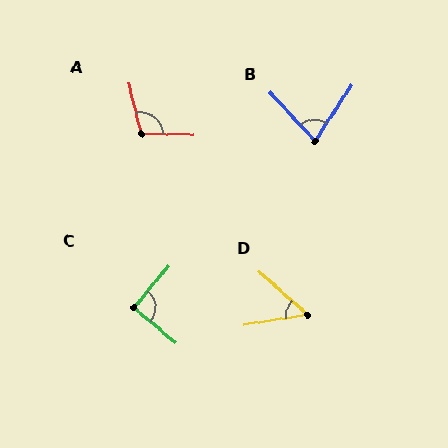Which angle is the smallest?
D, at approximately 50 degrees.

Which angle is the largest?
A, at approximately 105 degrees.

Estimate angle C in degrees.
Approximately 90 degrees.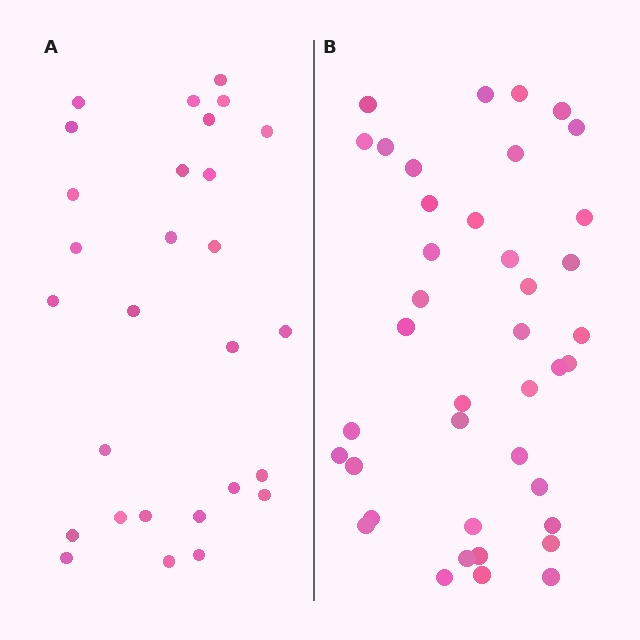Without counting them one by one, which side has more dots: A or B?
Region B (the right region) has more dots.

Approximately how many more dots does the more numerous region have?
Region B has roughly 12 or so more dots than region A.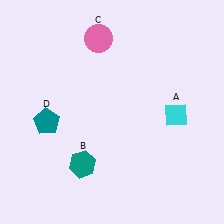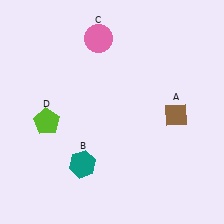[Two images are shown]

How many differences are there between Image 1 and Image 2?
There are 2 differences between the two images.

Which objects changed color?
A changed from cyan to brown. D changed from teal to lime.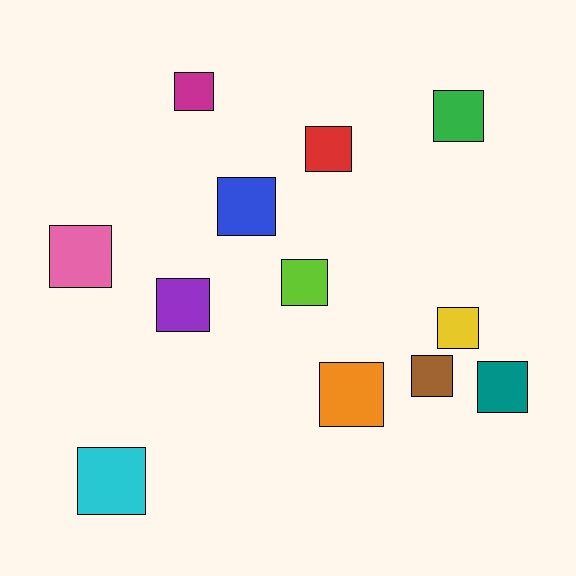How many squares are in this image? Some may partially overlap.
There are 12 squares.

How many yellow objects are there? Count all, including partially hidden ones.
There is 1 yellow object.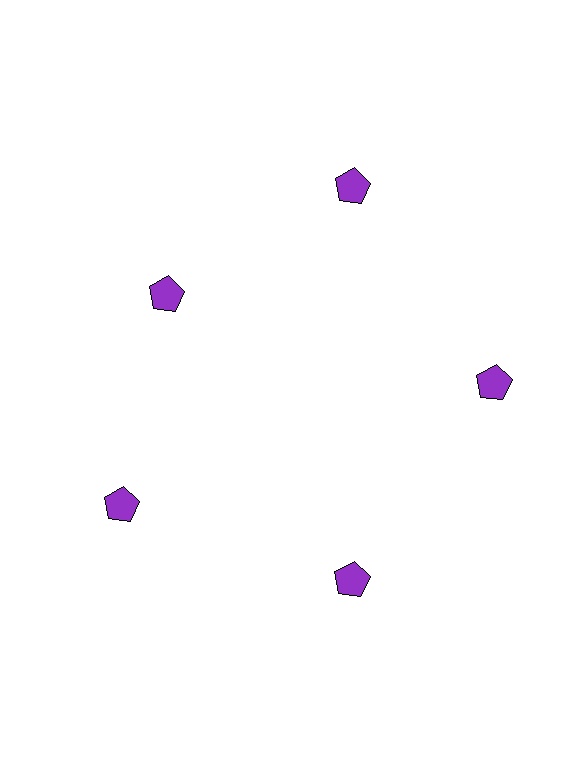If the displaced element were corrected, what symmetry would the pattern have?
It would have 5-fold rotational symmetry — the pattern would map onto itself every 72 degrees.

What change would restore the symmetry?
The symmetry would be restored by moving it outward, back onto the ring so that all 5 pentagons sit at equal angles and equal distance from the center.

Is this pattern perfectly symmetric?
No. The 5 purple pentagons are arranged in a ring, but one element near the 10 o'clock position is pulled inward toward the center, breaking the 5-fold rotational symmetry.